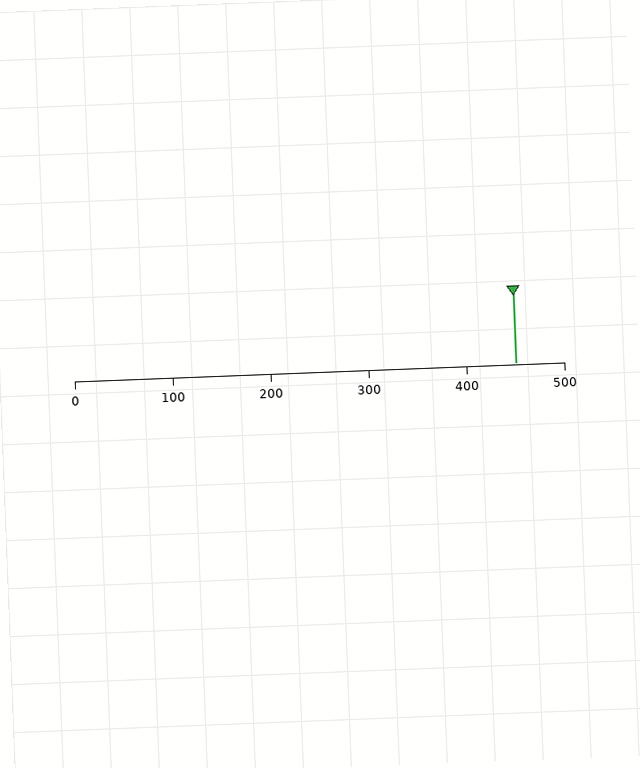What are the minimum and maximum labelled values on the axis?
The axis runs from 0 to 500.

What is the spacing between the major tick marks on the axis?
The major ticks are spaced 100 apart.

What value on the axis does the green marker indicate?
The marker indicates approximately 450.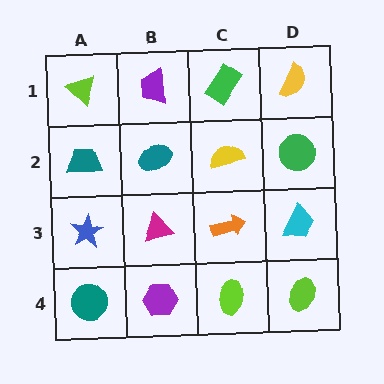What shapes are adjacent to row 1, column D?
A green circle (row 2, column D), a green rectangle (row 1, column C).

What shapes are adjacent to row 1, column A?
A teal trapezoid (row 2, column A), a purple trapezoid (row 1, column B).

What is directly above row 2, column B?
A purple trapezoid.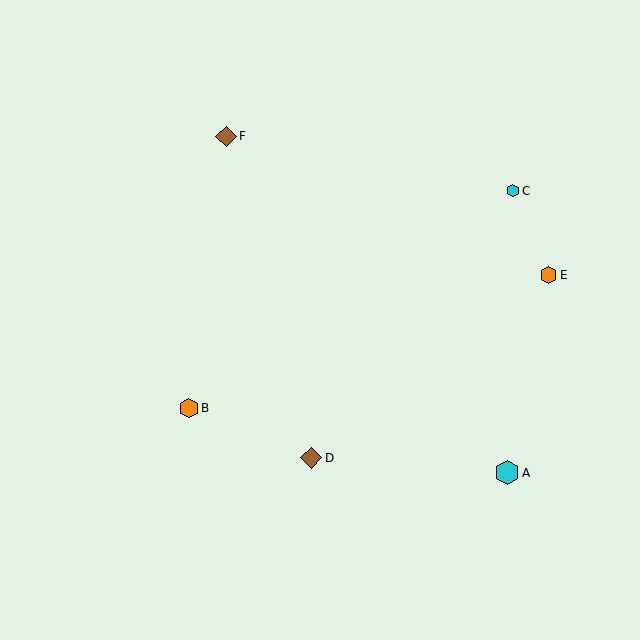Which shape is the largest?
The cyan hexagon (labeled A) is the largest.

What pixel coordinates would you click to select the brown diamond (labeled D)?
Click at (311, 458) to select the brown diamond D.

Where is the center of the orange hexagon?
The center of the orange hexagon is at (549, 275).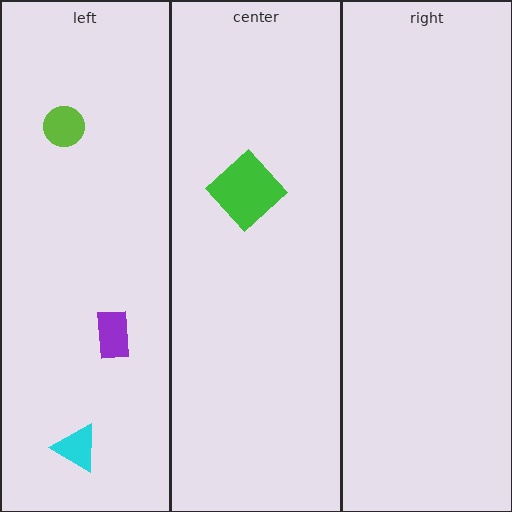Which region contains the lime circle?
The left region.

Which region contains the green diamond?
The center region.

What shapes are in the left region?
The lime circle, the cyan triangle, the purple rectangle.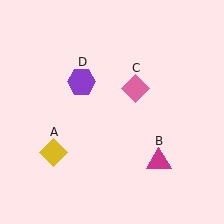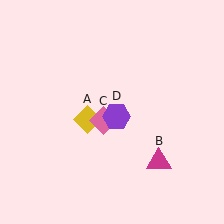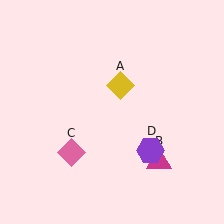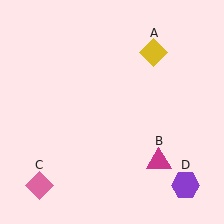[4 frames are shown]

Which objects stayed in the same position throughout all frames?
Magenta triangle (object B) remained stationary.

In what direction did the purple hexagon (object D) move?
The purple hexagon (object D) moved down and to the right.